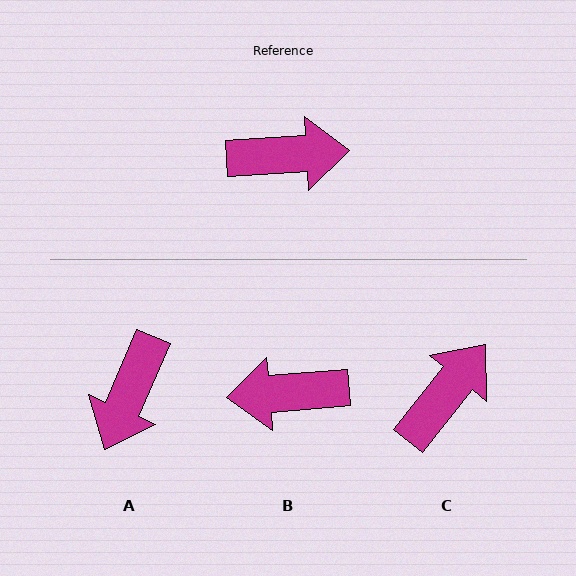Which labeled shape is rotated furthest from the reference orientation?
B, about 179 degrees away.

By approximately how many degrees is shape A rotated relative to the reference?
Approximately 117 degrees clockwise.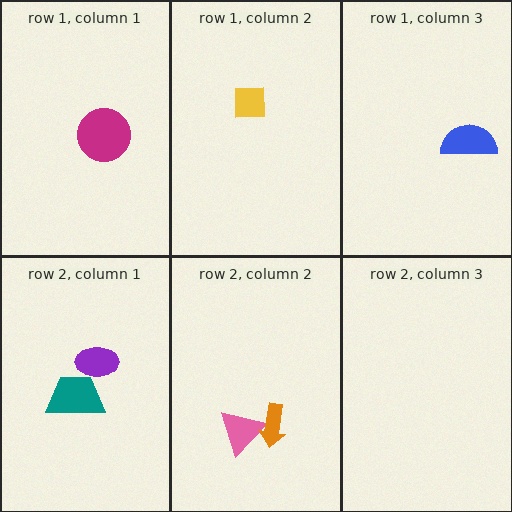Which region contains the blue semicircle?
The row 1, column 3 region.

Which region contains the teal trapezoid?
The row 2, column 1 region.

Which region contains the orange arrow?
The row 2, column 2 region.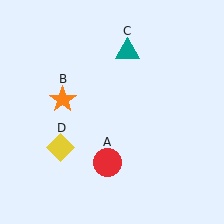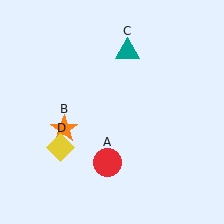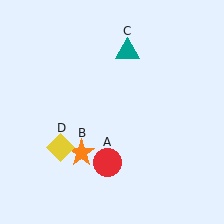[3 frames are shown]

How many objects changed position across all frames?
1 object changed position: orange star (object B).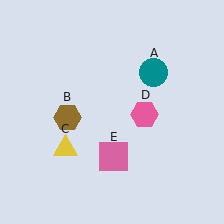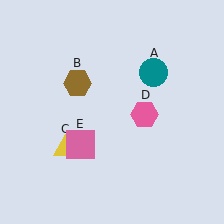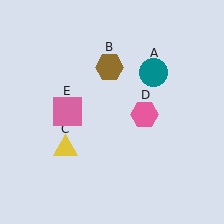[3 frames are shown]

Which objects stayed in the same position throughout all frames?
Teal circle (object A) and yellow triangle (object C) and pink hexagon (object D) remained stationary.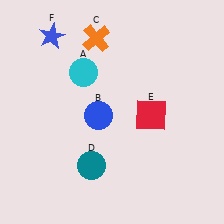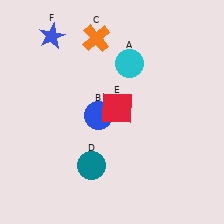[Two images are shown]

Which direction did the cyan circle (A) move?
The cyan circle (A) moved right.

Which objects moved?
The objects that moved are: the cyan circle (A), the red square (E).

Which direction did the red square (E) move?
The red square (E) moved left.